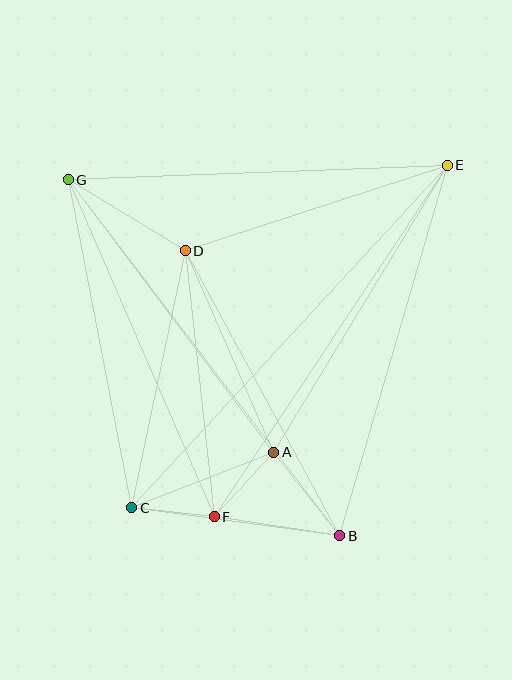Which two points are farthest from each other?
Points C and E are farthest from each other.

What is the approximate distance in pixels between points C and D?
The distance between C and D is approximately 262 pixels.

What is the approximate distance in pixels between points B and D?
The distance between B and D is approximately 324 pixels.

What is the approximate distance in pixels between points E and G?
The distance between E and G is approximately 379 pixels.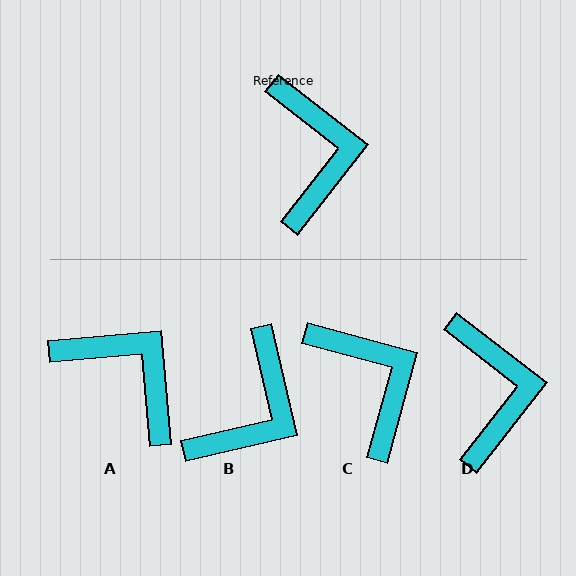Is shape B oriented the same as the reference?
No, it is off by about 39 degrees.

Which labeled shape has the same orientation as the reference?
D.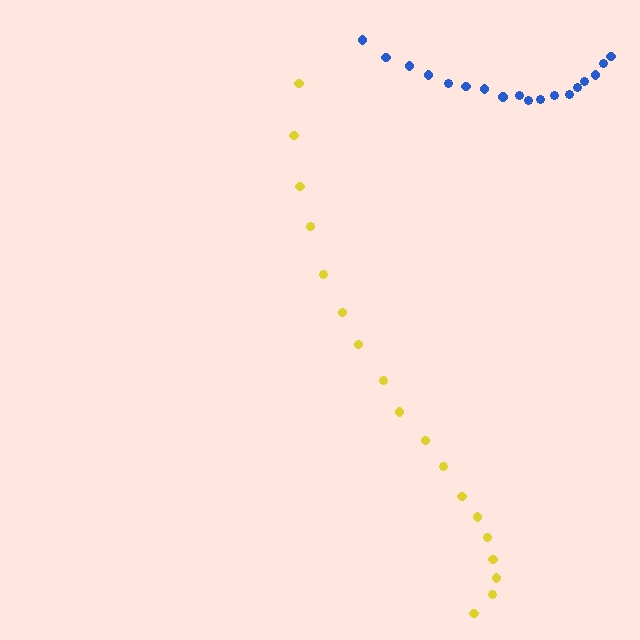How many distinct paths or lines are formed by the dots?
There are 2 distinct paths.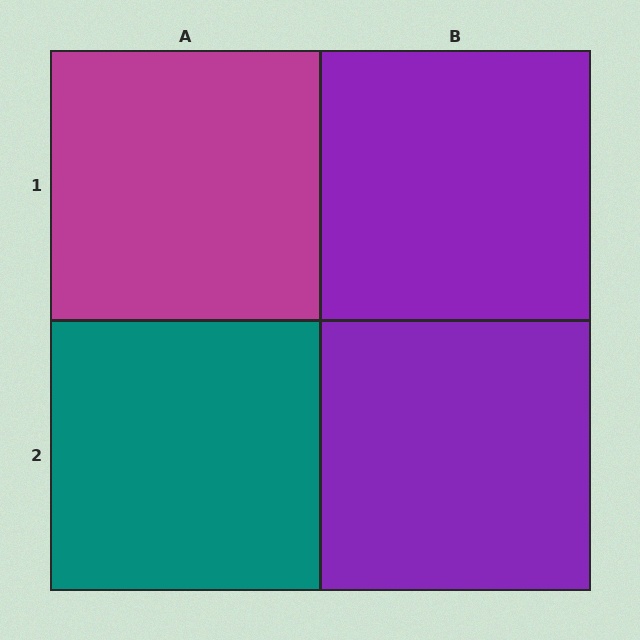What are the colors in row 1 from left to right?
Magenta, purple.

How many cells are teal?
1 cell is teal.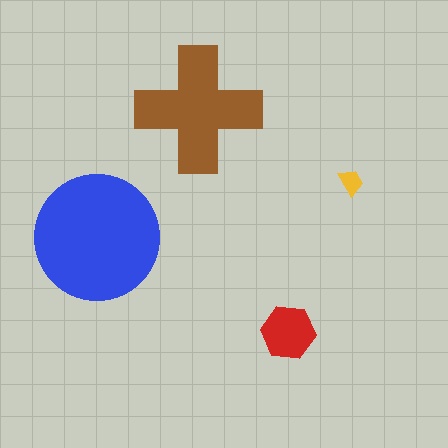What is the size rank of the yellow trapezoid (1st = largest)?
4th.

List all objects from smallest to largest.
The yellow trapezoid, the red hexagon, the brown cross, the blue circle.